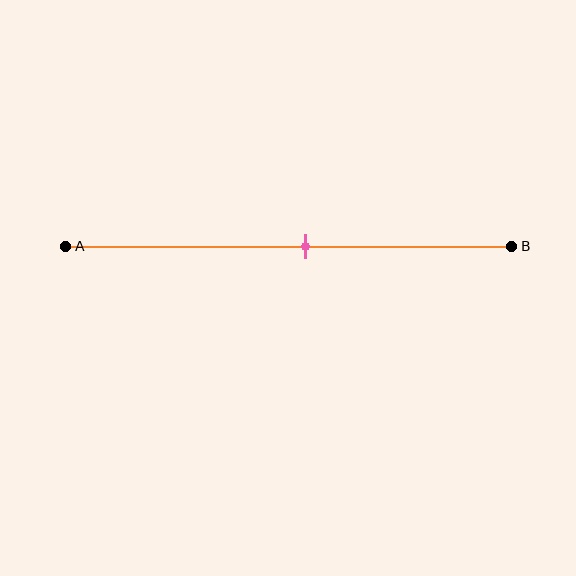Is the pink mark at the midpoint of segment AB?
No, the mark is at about 55% from A, not at the 50% midpoint.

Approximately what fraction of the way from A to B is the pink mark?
The pink mark is approximately 55% of the way from A to B.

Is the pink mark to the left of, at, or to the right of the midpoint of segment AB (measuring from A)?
The pink mark is to the right of the midpoint of segment AB.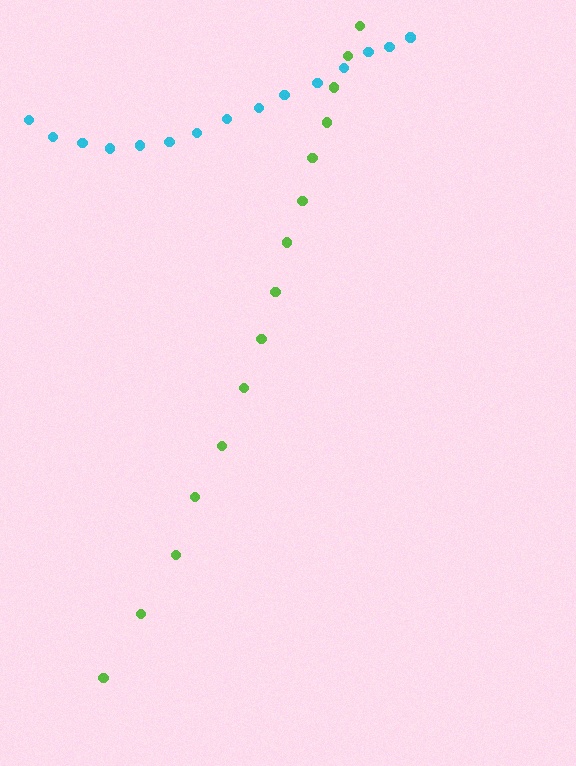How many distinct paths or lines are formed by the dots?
There are 2 distinct paths.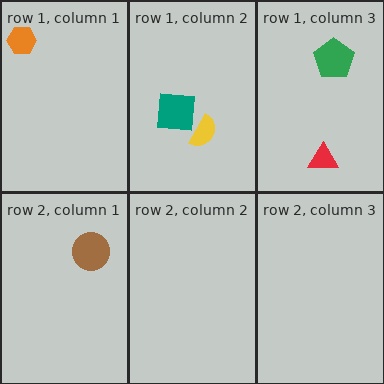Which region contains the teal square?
The row 1, column 2 region.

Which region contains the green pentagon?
The row 1, column 3 region.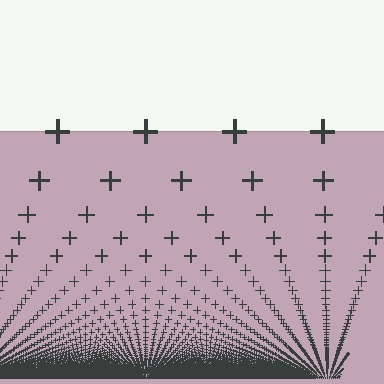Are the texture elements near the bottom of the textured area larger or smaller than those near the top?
Smaller. The gradient is inverted — elements near the bottom are smaller and denser.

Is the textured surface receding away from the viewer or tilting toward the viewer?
The surface appears to tilt toward the viewer. Texture elements get larger and sparser toward the top.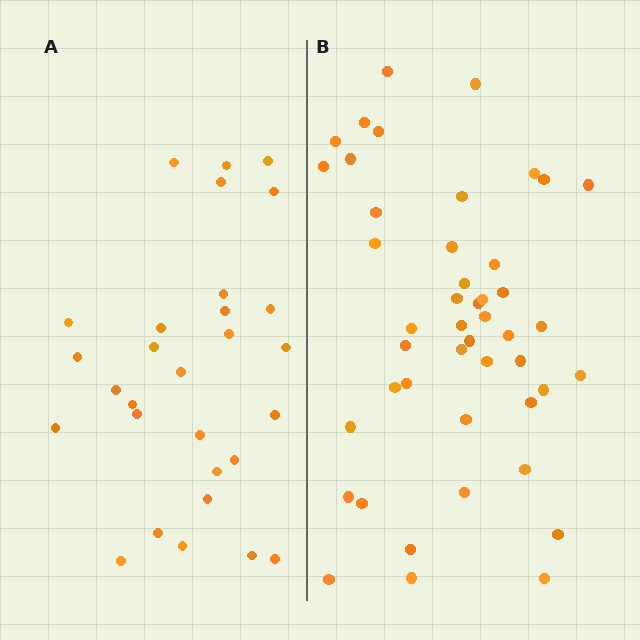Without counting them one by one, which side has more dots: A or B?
Region B (the right region) has more dots.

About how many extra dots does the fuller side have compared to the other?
Region B has approximately 15 more dots than region A.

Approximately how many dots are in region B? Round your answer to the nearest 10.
About 50 dots. (The exact count is 46, which rounds to 50.)